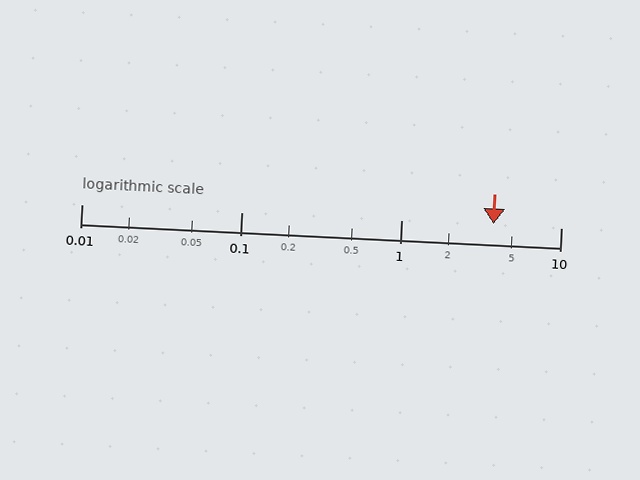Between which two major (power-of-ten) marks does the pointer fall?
The pointer is between 1 and 10.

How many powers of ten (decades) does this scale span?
The scale spans 3 decades, from 0.01 to 10.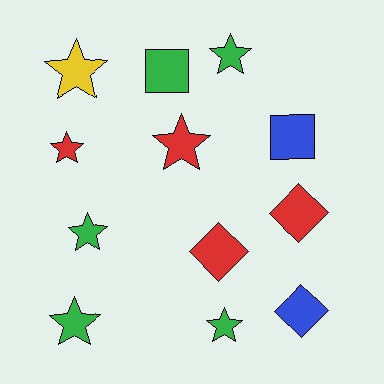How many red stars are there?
There are 2 red stars.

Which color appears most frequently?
Green, with 5 objects.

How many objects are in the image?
There are 12 objects.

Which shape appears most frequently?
Star, with 7 objects.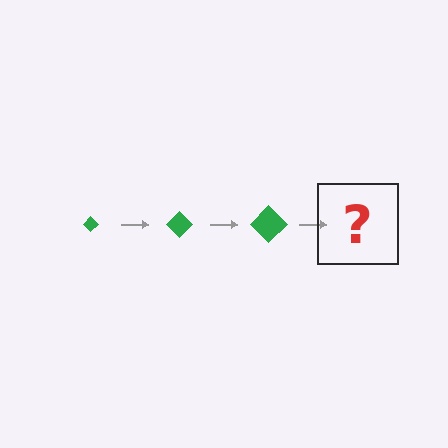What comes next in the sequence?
The next element should be a green diamond, larger than the previous one.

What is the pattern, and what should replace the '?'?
The pattern is that the diamond gets progressively larger each step. The '?' should be a green diamond, larger than the previous one.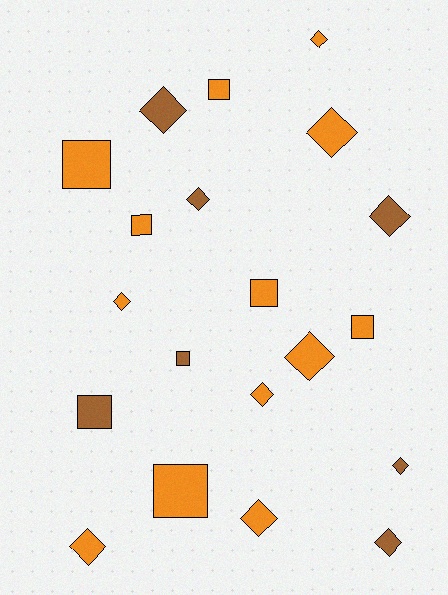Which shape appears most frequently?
Diamond, with 12 objects.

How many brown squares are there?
There are 2 brown squares.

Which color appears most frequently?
Orange, with 13 objects.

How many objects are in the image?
There are 20 objects.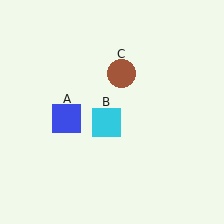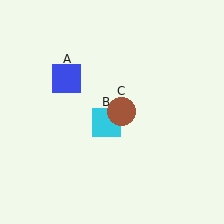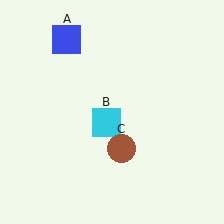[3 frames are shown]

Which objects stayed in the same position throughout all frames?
Cyan square (object B) remained stationary.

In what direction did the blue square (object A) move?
The blue square (object A) moved up.